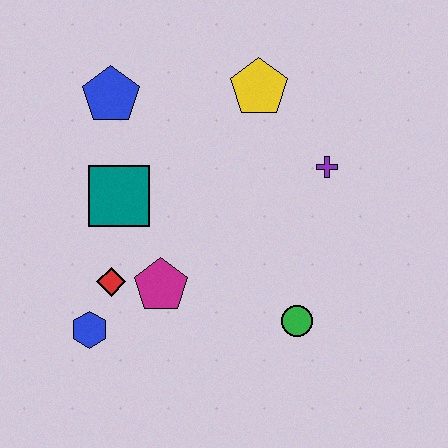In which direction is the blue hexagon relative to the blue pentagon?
The blue hexagon is below the blue pentagon.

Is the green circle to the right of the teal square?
Yes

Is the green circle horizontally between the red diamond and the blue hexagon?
No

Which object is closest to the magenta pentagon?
The red diamond is closest to the magenta pentagon.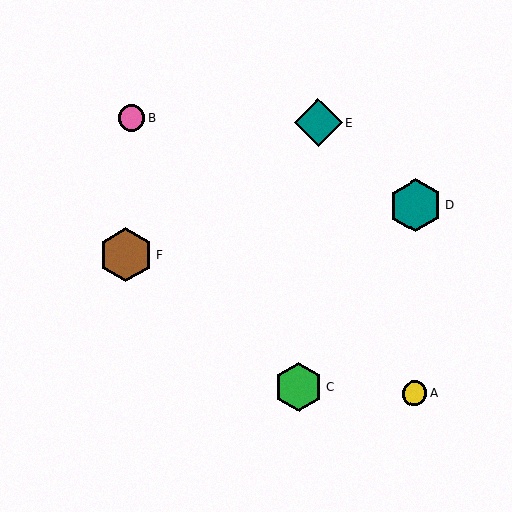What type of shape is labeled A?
Shape A is a yellow circle.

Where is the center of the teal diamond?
The center of the teal diamond is at (318, 122).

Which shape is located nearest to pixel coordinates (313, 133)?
The teal diamond (labeled E) at (318, 122) is nearest to that location.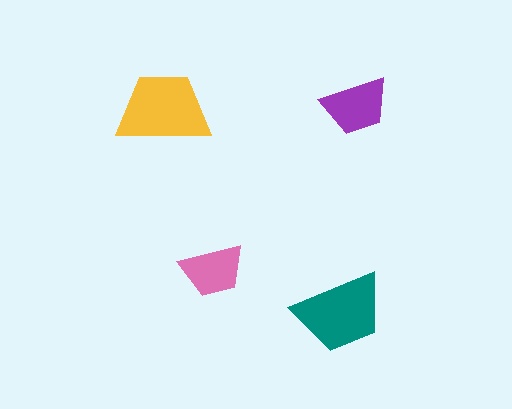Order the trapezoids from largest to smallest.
the yellow one, the teal one, the purple one, the pink one.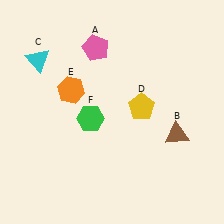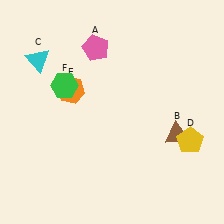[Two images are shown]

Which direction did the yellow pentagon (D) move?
The yellow pentagon (D) moved right.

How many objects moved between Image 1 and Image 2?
2 objects moved between the two images.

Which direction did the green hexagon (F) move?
The green hexagon (F) moved up.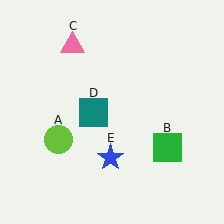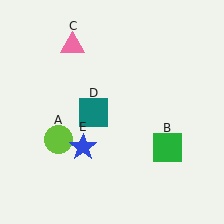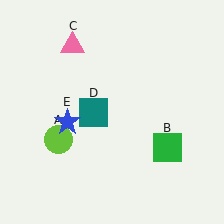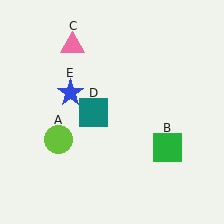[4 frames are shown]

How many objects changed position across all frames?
1 object changed position: blue star (object E).